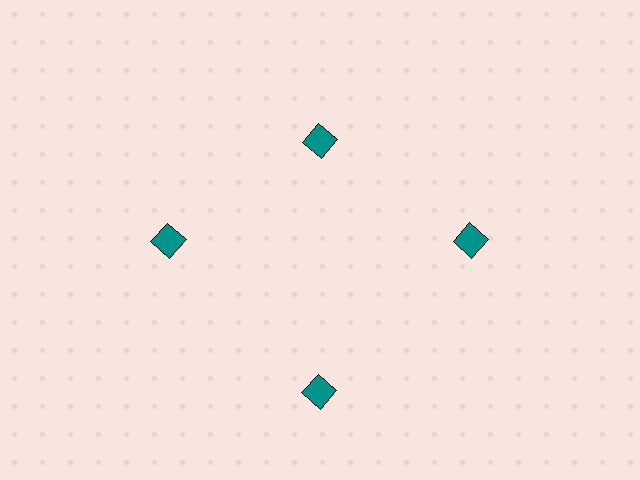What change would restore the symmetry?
The symmetry would be restored by moving it outward, back onto the ring so that all 4 diamonds sit at equal angles and equal distance from the center.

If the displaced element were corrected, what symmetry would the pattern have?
It would have 4-fold rotational symmetry — the pattern would map onto itself every 90 degrees.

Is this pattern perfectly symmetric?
No. The 4 teal diamonds are arranged in a ring, but one element near the 12 o'clock position is pulled inward toward the center, breaking the 4-fold rotational symmetry.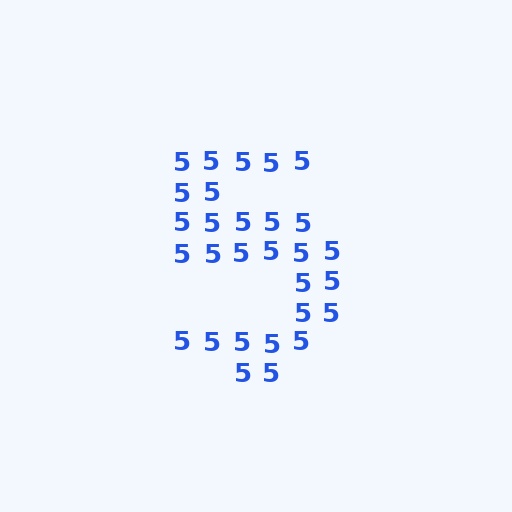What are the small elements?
The small elements are digit 5's.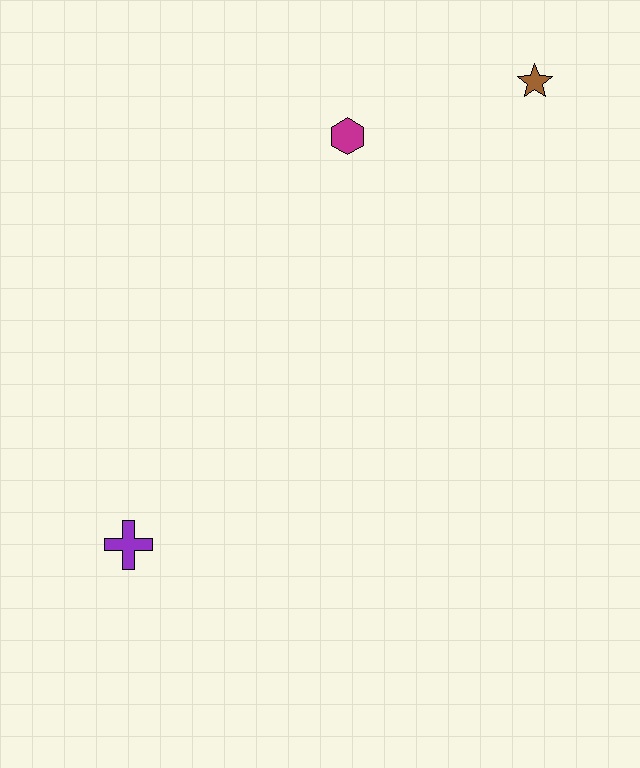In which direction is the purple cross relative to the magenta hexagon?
The purple cross is below the magenta hexagon.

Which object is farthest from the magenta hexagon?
The purple cross is farthest from the magenta hexagon.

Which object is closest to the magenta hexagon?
The brown star is closest to the magenta hexagon.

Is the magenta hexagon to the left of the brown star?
Yes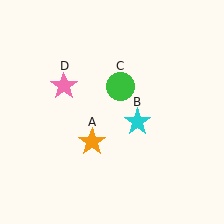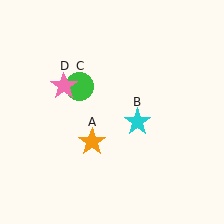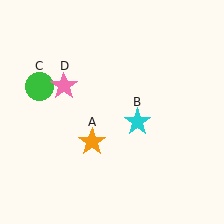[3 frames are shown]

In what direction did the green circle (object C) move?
The green circle (object C) moved left.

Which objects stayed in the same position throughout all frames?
Orange star (object A) and cyan star (object B) and pink star (object D) remained stationary.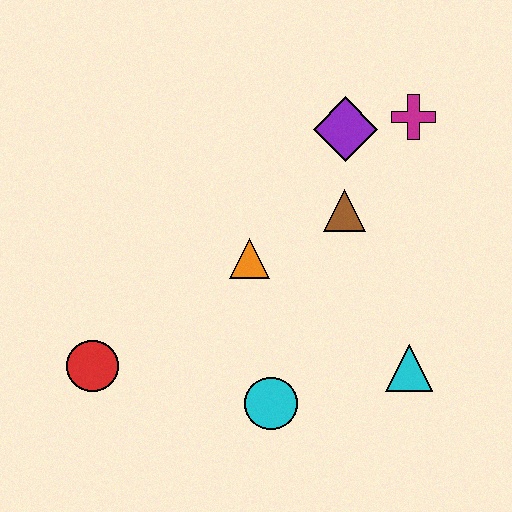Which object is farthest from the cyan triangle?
The red circle is farthest from the cyan triangle.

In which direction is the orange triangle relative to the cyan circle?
The orange triangle is above the cyan circle.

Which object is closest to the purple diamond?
The magenta cross is closest to the purple diamond.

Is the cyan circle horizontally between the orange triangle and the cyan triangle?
Yes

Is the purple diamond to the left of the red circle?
No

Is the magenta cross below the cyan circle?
No